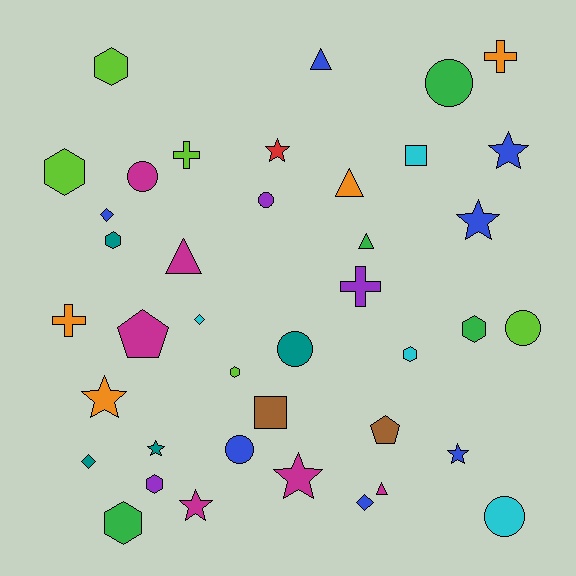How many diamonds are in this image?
There are 4 diamonds.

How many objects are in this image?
There are 40 objects.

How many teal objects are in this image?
There are 4 teal objects.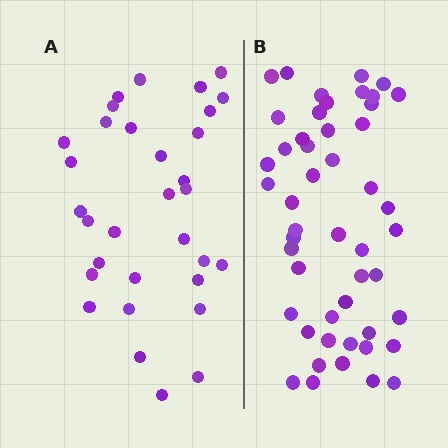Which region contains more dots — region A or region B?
Region B (the right region) has more dots.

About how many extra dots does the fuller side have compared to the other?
Region B has approximately 15 more dots than region A.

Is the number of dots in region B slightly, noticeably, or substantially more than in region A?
Region B has substantially more. The ratio is roughly 1.5 to 1.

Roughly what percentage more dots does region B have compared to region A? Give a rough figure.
About 55% more.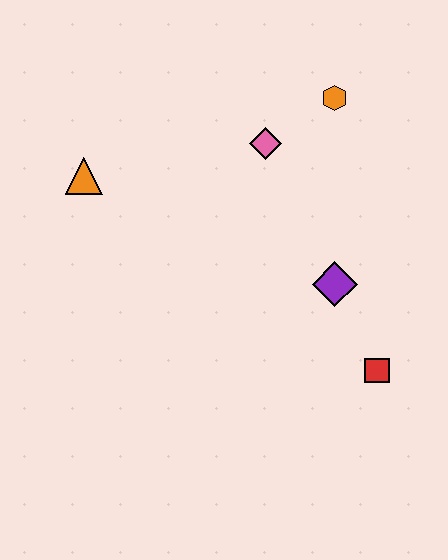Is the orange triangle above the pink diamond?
No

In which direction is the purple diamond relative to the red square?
The purple diamond is above the red square.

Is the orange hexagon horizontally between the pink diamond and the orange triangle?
No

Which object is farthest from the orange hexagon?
The red square is farthest from the orange hexagon.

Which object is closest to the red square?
The purple diamond is closest to the red square.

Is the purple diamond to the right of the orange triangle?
Yes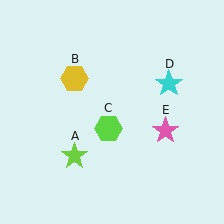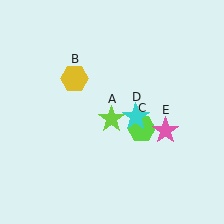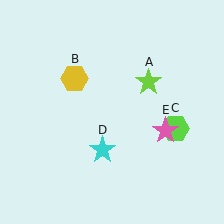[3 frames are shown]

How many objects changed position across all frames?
3 objects changed position: lime star (object A), lime hexagon (object C), cyan star (object D).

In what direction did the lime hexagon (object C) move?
The lime hexagon (object C) moved right.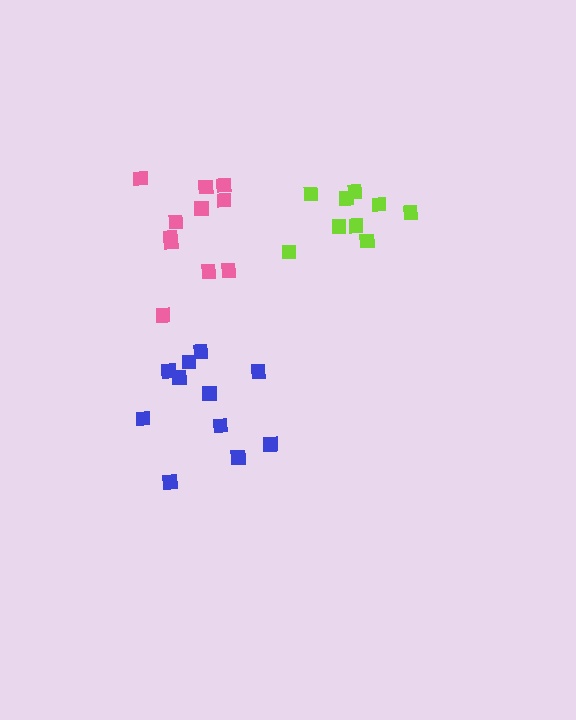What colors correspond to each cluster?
The clusters are colored: blue, pink, lime.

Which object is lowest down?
The blue cluster is bottommost.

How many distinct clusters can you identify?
There are 3 distinct clusters.